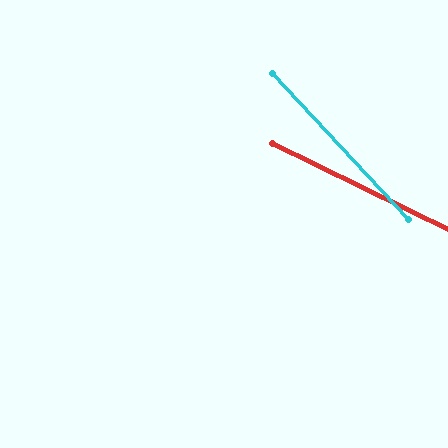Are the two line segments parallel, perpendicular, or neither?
Neither parallel nor perpendicular — they differ by about 21°.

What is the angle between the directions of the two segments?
Approximately 21 degrees.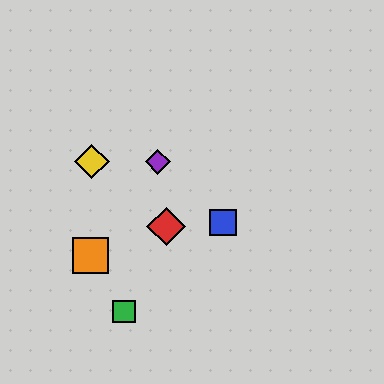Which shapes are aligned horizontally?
The yellow diamond, the purple diamond are aligned horizontally.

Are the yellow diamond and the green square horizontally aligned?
No, the yellow diamond is at y≈162 and the green square is at y≈312.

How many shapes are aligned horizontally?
2 shapes (the yellow diamond, the purple diamond) are aligned horizontally.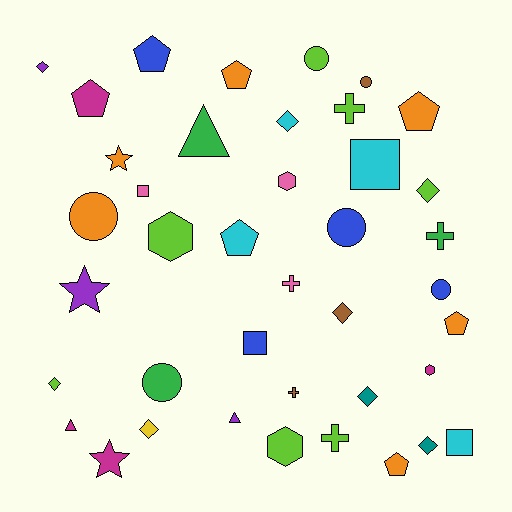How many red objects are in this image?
There are no red objects.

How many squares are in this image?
There are 4 squares.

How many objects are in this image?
There are 40 objects.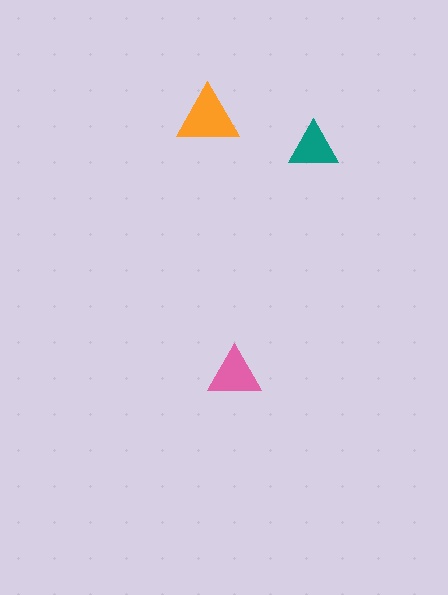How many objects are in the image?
There are 3 objects in the image.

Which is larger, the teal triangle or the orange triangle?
The orange one.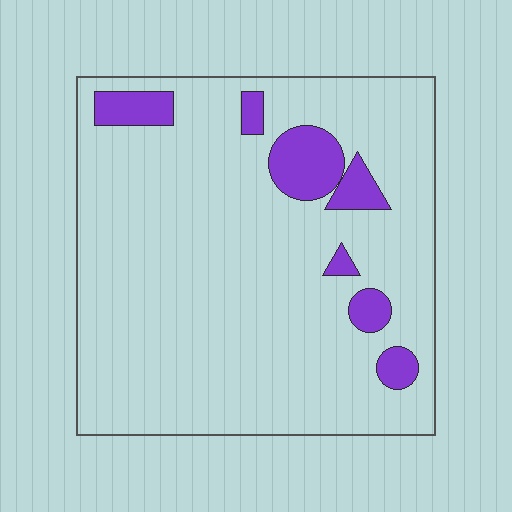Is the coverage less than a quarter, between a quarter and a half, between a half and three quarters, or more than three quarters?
Less than a quarter.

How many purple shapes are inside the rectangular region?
7.